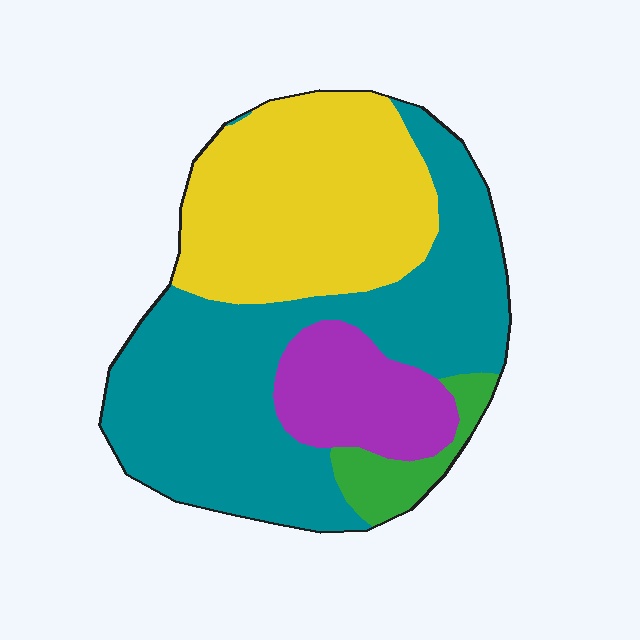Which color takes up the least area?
Green, at roughly 5%.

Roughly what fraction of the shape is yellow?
Yellow covers about 35% of the shape.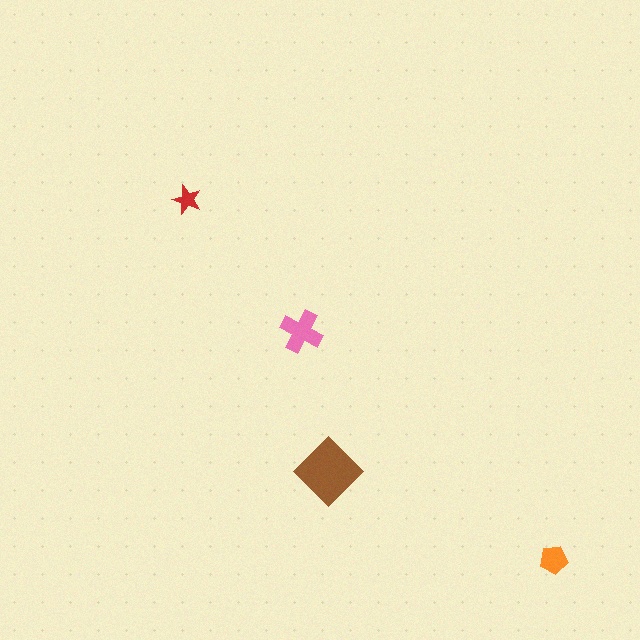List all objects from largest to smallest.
The brown diamond, the pink cross, the orange pentagon, the red star.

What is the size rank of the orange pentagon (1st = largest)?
3rd.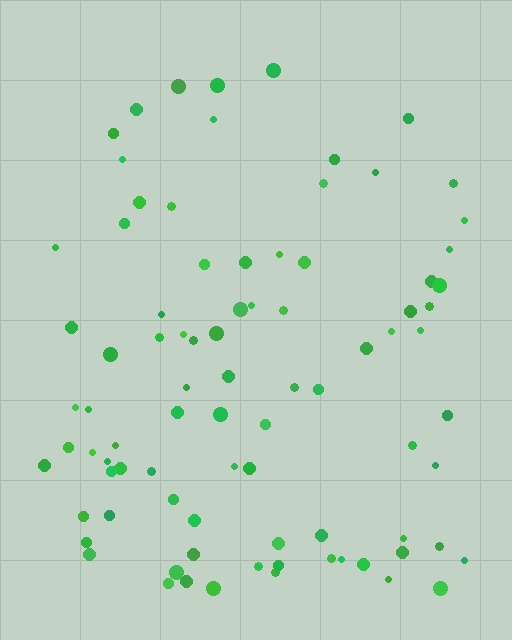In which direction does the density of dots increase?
From top to bottom, with the bottom side densest.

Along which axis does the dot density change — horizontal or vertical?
Vertical.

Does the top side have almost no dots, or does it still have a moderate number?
Still a moderate number, just noticeably fewer than the bottom.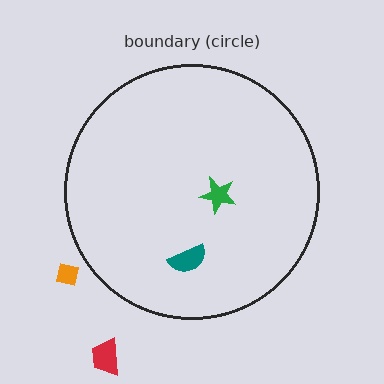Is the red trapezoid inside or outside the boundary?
Outside.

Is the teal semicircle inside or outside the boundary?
Inside.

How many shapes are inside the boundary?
2 inside, 2 outside.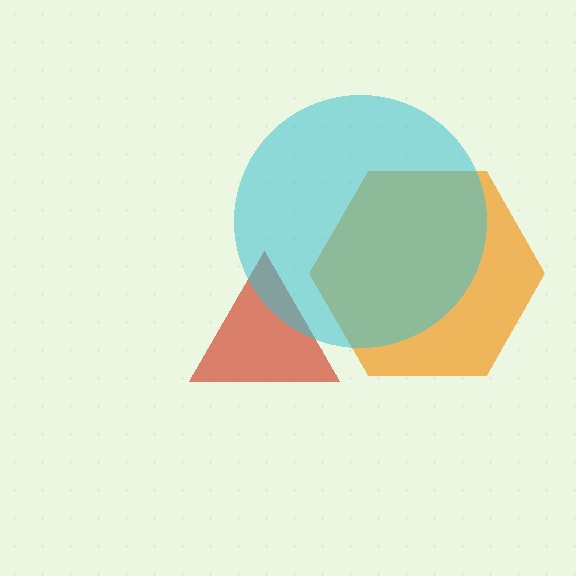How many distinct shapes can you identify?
There are 3 distinct shapes: an orange hexagon, a red triangle, a cyan circle.